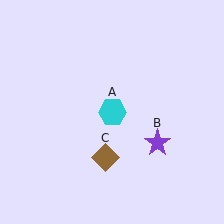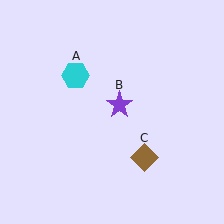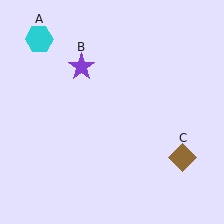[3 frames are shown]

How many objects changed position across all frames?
3 objects changed position: cyan hexagon (object A), purple star (object B), brown diamond (object C).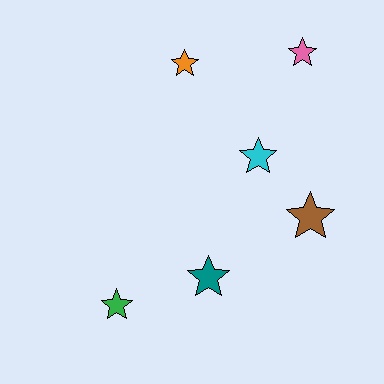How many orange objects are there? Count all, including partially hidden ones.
There is 1 orange object.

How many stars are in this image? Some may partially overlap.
There are 6 stars.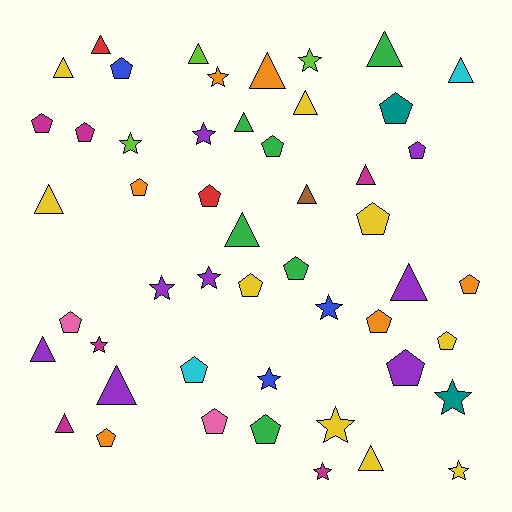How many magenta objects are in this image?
There are 6 magenta objects.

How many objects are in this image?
There are 50 objects.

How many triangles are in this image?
There are 17 triangles.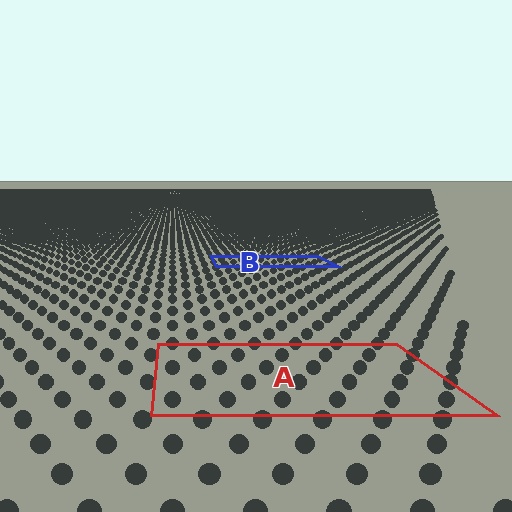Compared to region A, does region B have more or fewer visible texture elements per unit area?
Region B has more texture elements per unit area — they are packed more densely because it is farther away.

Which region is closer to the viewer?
Region A is closer. The texture elements there are larger and more spread out.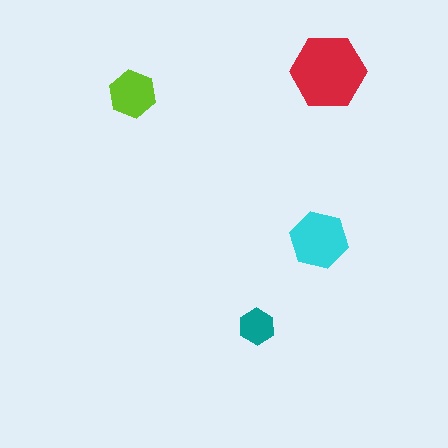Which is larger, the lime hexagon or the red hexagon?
The red one.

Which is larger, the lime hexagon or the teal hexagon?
The lime one.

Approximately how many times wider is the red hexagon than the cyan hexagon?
About 1.5 times wider.